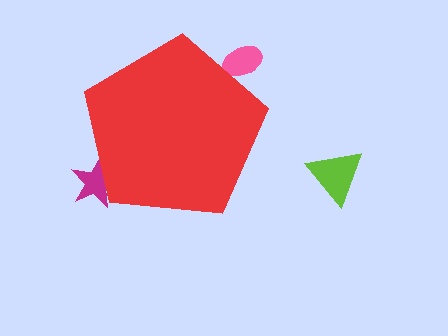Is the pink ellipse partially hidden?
Yes, the pink ellipse is partially hidden behind the red pentagon.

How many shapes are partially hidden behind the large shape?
2 shapes are partially hidden.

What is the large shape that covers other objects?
A red pentagon.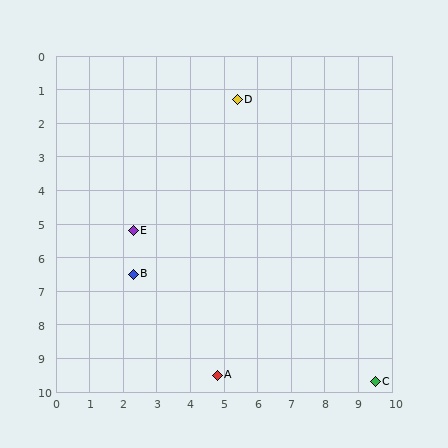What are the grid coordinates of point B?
Point B is at approximately (2.3, 6.5).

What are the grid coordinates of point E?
Point E is at approximately (2.3, 5.2).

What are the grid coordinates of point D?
Point D is at approximately (5.4, 1.3).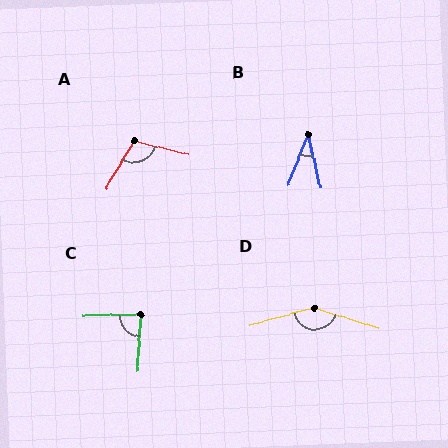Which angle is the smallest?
B, at approximately 33 degrees.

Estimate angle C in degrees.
Approximately 86 degrees.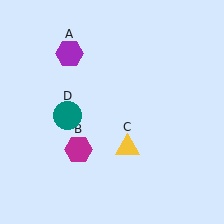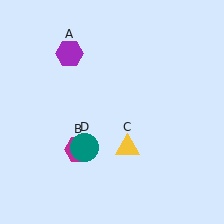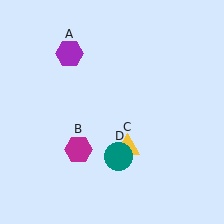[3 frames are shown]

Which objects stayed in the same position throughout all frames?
Purple hexagon (object A) and magenta hexagon (object B) and yellow triangle (object C) remained stationary.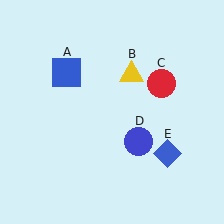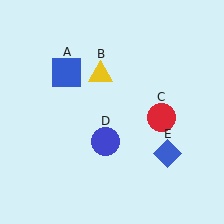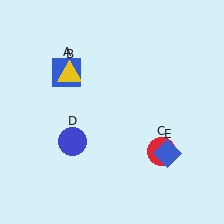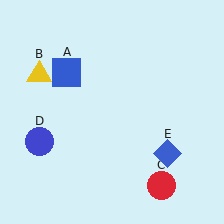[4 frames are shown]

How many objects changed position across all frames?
3 objects changed position: yellow triangle (object B), red circle (object C), blue circle (object D).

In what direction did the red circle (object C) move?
The red circle (object C) moved down.